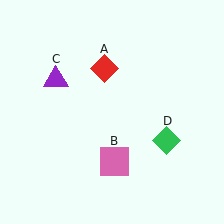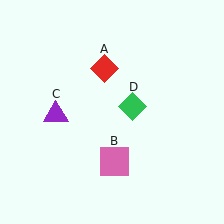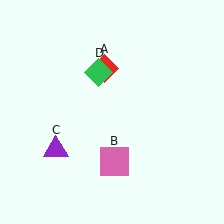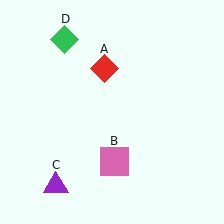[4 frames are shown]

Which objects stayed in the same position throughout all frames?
Red diamond (object A) and pink square (object B) remained stationary.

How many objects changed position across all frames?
2 objects changed position: purple triangle (object C), green diamond (object D).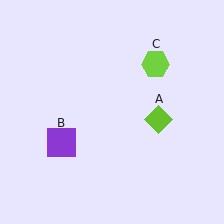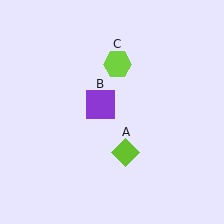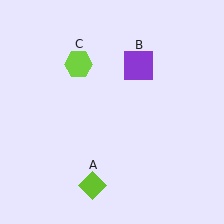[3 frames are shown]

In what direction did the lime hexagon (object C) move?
The lime hexagon (object C) moved left.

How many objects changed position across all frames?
3 objects changed position: lime diamond (object A), purple square (object B), lime hexagon (object C).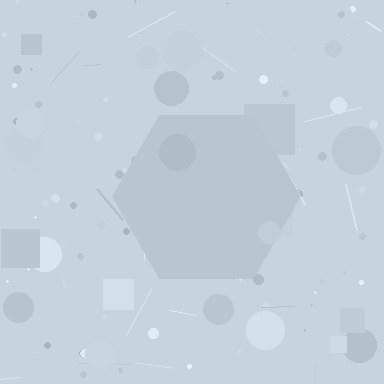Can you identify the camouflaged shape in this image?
The camouflaged shape is a hexagon.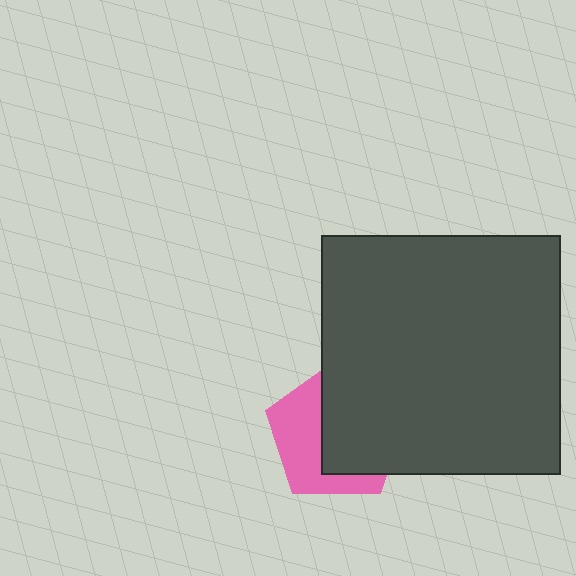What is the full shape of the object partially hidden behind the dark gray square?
The partially hidden object is a pink pentagon.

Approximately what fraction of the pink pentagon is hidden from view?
Roughly 56% of the pink pentagon is hidden behind the dark gray square.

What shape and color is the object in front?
The object in front is a dark gray square.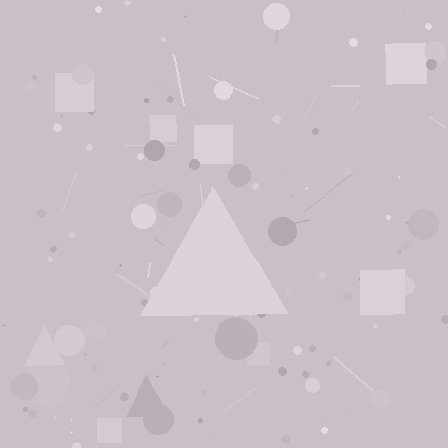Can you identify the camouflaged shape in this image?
The camouflaged shape is a triangle.